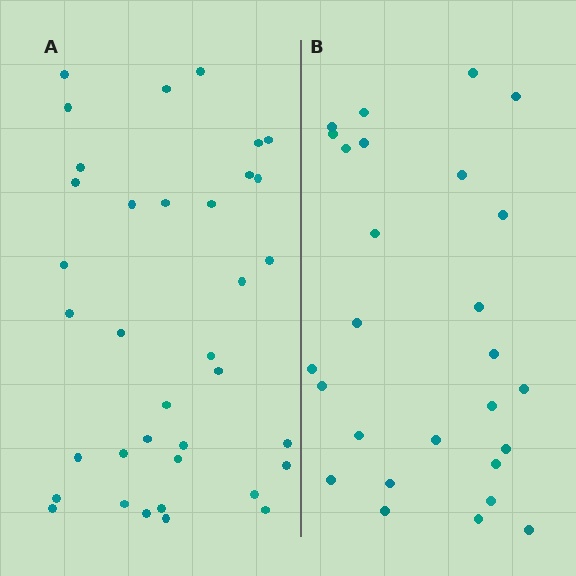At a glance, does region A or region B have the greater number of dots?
Region A (the left region) has more dots.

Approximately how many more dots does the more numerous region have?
Region A has roughly 8 or so more dots than region B.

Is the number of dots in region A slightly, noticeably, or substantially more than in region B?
Region A has noticeably more, but not dramatically so. The ratio is roughly 1.3 to 1.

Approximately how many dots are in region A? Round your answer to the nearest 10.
About 40 dots. (The exact count is 36, which rounds to 40.)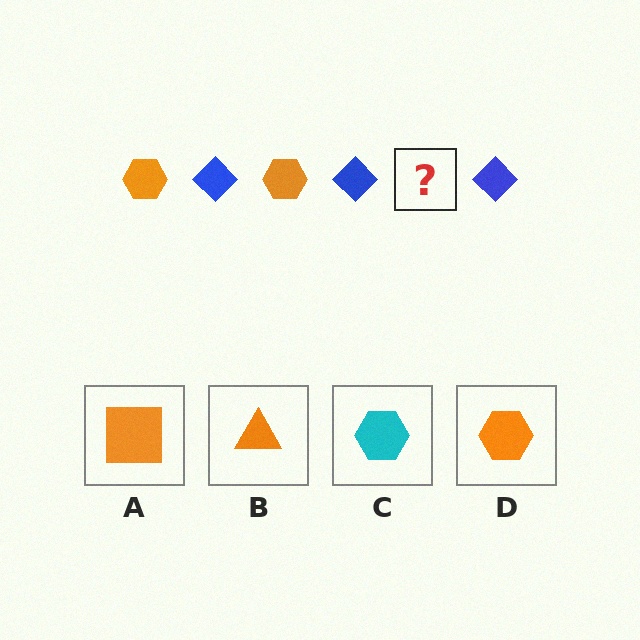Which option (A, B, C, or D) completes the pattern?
D.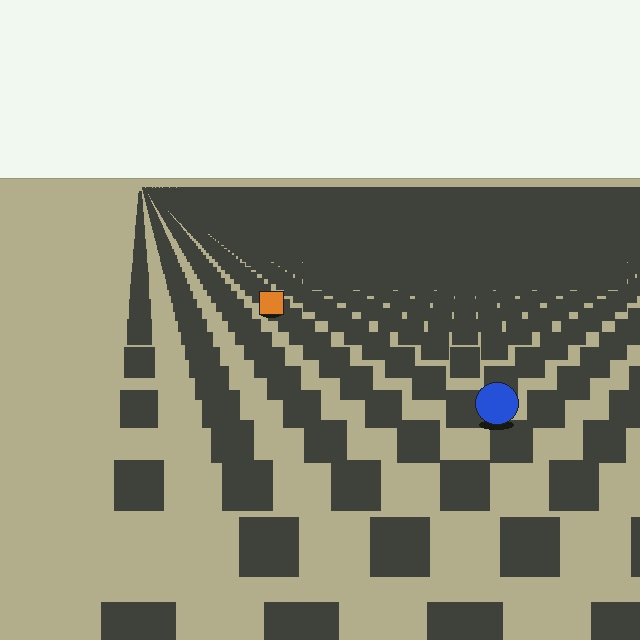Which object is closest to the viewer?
The blue circle is closest. The texture marks near it are larger and more spread out.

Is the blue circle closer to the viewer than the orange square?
Yes. The blue circle is closer — you can tell from the texture gradient: the ground texture is coarser near it.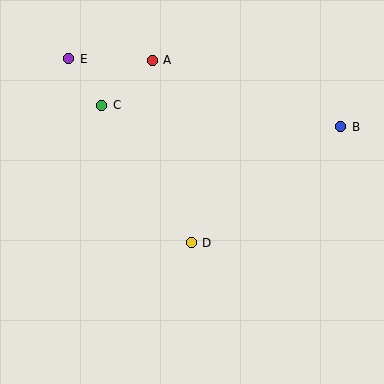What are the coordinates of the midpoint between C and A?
The midpoint between C and A is at (127, 83).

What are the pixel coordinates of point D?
Point D is at (191, 243).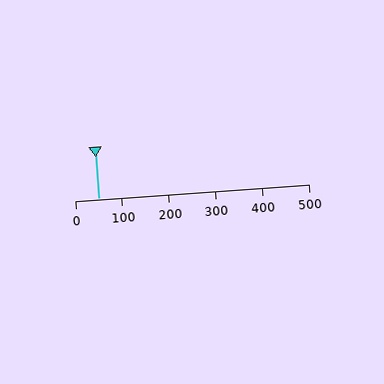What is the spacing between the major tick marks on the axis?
The major ticks are spaced 100 apart.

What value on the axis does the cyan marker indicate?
The marker indicates approximately 50.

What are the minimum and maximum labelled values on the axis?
The axis runs from 0 to 500.